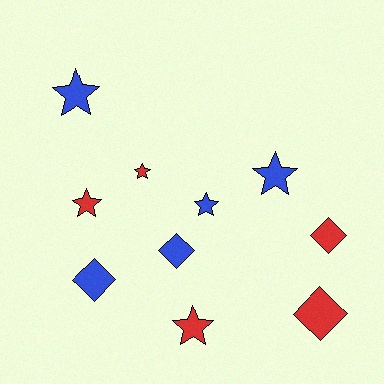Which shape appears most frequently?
Star, with 6 objects.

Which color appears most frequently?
Blue, with 5 objects.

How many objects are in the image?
There are 10 objects.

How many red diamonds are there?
There are 2 red diamonds.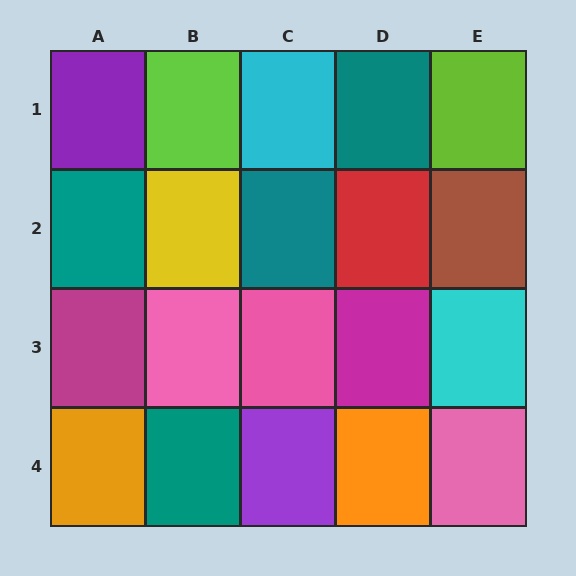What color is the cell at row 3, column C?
Pink.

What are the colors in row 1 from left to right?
Purple, lime, cyan, teal, lime.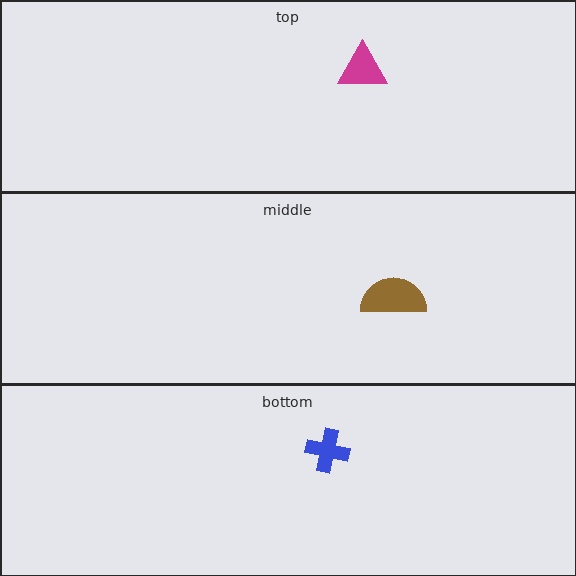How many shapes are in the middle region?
1.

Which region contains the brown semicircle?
The middle region.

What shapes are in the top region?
The magenta triangle.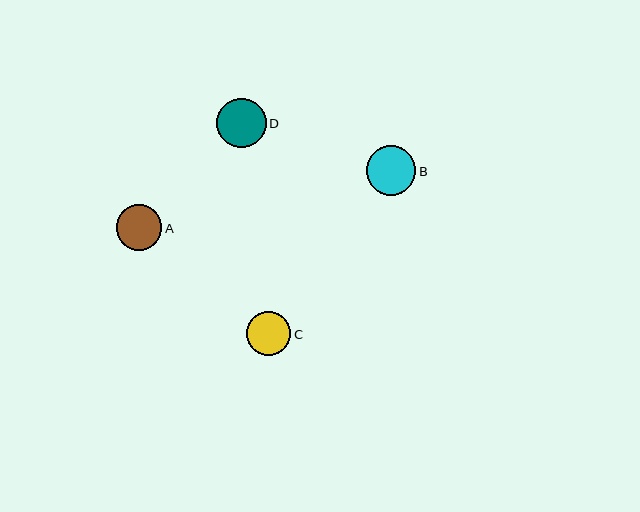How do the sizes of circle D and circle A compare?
Circle D and circle A are approximately the same size.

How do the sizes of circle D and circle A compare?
Circle D and circle A are approximately the same size.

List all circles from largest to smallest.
From largest to smallest: B, D, A, C.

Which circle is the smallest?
Circle C is the smallest with a size of approximately 44 pixels.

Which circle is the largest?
Circle B is the largest with a size of approximately 50 pixels.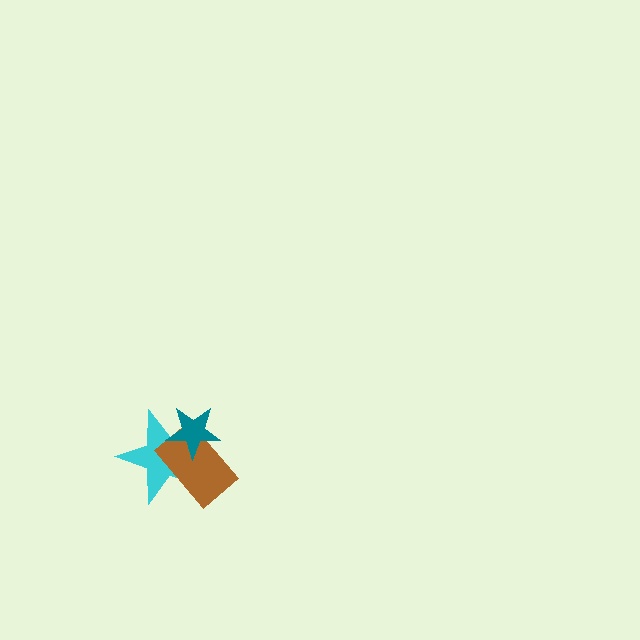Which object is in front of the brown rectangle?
The teal star is in front of the brown rectangle.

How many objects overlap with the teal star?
2 objects overlap with the teal star.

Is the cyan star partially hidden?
Yes, it is partially covered by another shape.